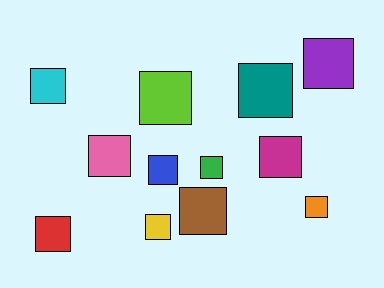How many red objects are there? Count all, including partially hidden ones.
There is 1 red object.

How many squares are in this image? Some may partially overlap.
There are 12 squares.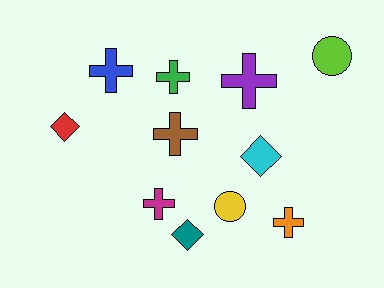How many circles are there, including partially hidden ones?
There are 2 circles.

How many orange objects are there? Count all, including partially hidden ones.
There is 1 orange object.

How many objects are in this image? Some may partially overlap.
There are 11 objects.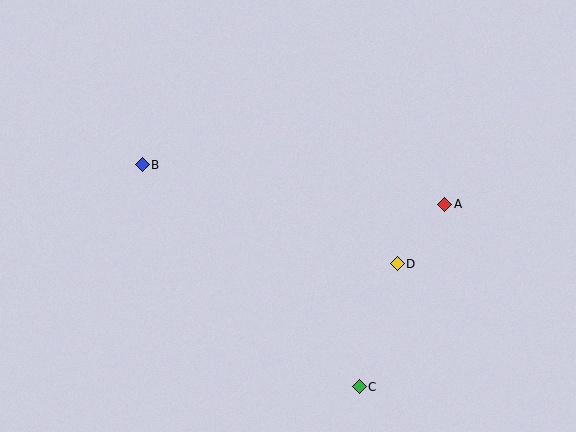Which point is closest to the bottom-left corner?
Point B is closest to the bottom-left corner.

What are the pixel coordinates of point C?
Point C is at (359, 387).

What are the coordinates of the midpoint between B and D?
The midpoint between B and D is at (270, 214).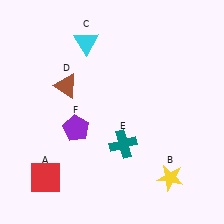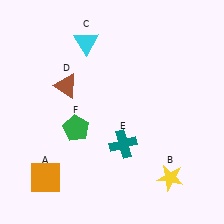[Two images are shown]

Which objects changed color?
A changed from red to orange. F changed from purple to green.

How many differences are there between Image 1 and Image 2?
There are 2 differences between the two images.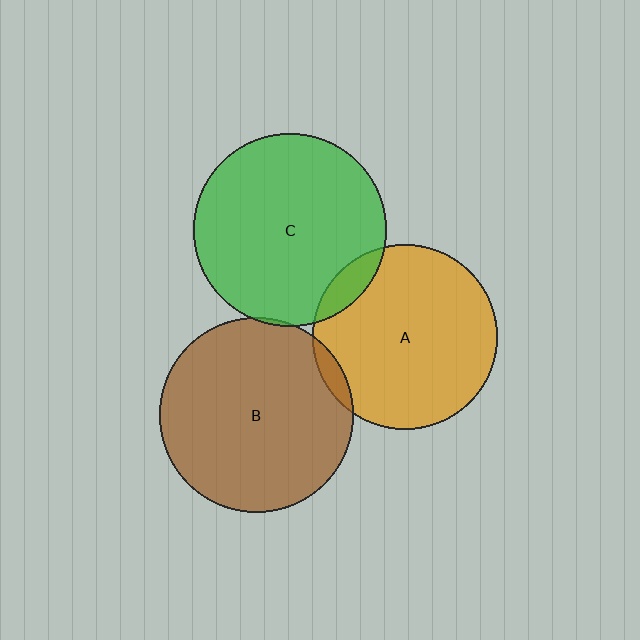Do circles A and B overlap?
Yes.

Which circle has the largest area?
Circle B (brown).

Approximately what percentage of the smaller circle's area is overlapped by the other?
Approximately 5%.